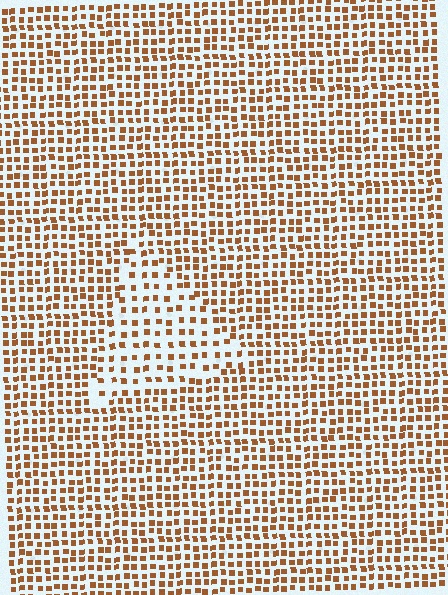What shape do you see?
I see a triangle.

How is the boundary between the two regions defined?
The boundary is defined by a change in element density (approximately 1.8x ratio). All elements are the same color, size, and shape.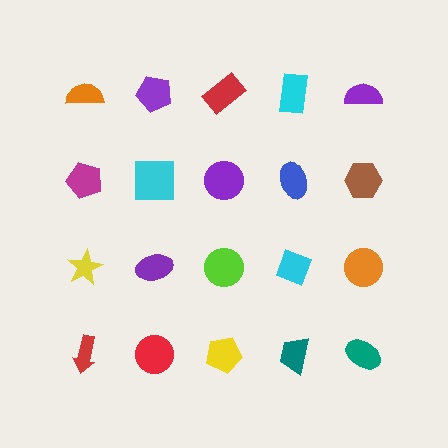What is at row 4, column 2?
A red circle.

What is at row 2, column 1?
A magenta pentagon.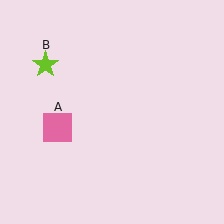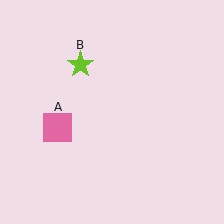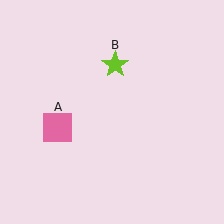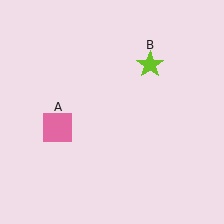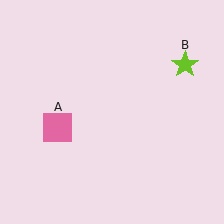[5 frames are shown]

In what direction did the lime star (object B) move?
The lime star (object B) moved right.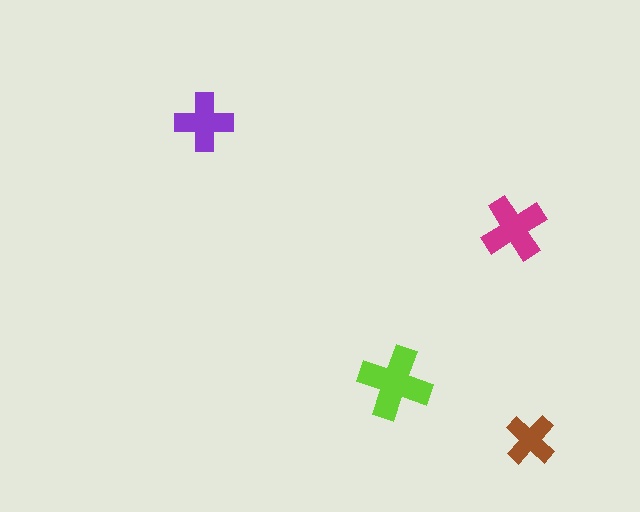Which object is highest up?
The purple cross is topmost.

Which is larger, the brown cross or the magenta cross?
The magenta one.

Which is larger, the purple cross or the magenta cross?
The magenta one.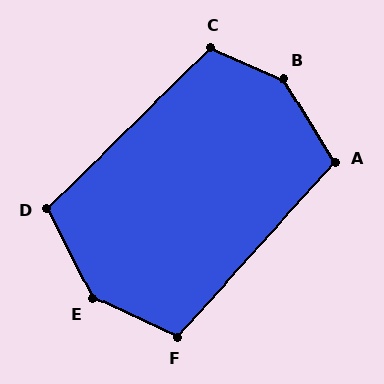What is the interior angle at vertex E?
Approximately 141 degrees (obtuse).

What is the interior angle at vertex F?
Approximately 108 degrees (obtuse).